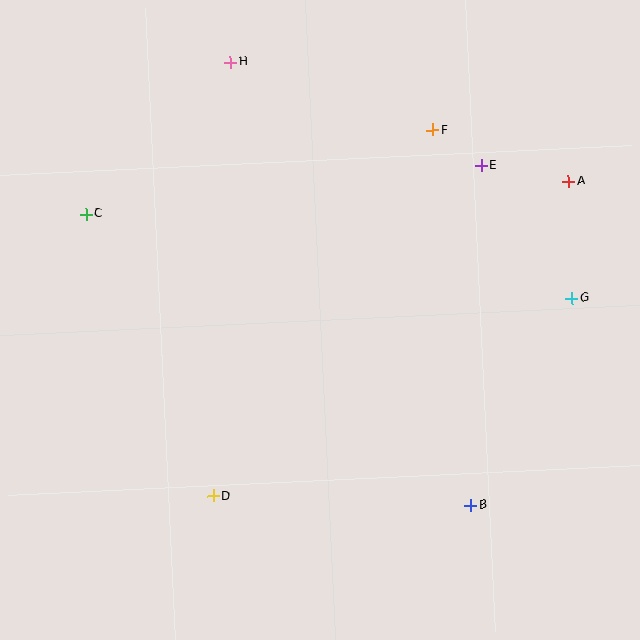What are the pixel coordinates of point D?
Point D is at (213, 496).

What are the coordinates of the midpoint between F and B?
The midpoint between F and B is at (452, 318).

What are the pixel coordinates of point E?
Point E is at (481, 166).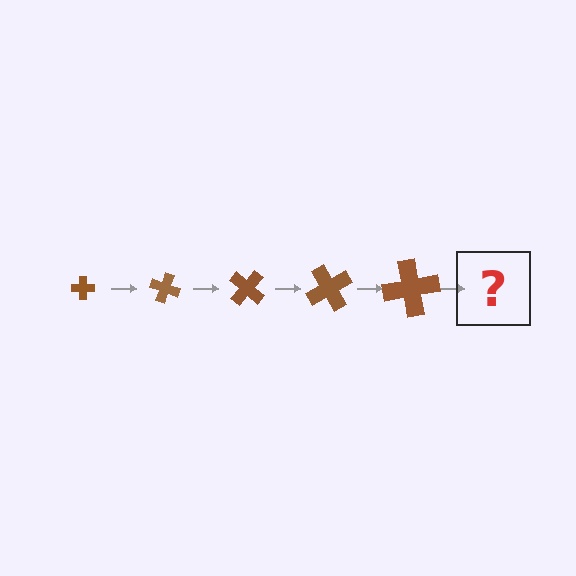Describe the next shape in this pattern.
It should be a cross, larger than the previous one and rotated 100 degrees from the start.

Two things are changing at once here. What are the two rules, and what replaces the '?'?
The two rules are that the cross grows larger each step and it rotates 20 degrees each step. The '?' should be a cross, larger than the previous one and rotated 100 degrees from the start.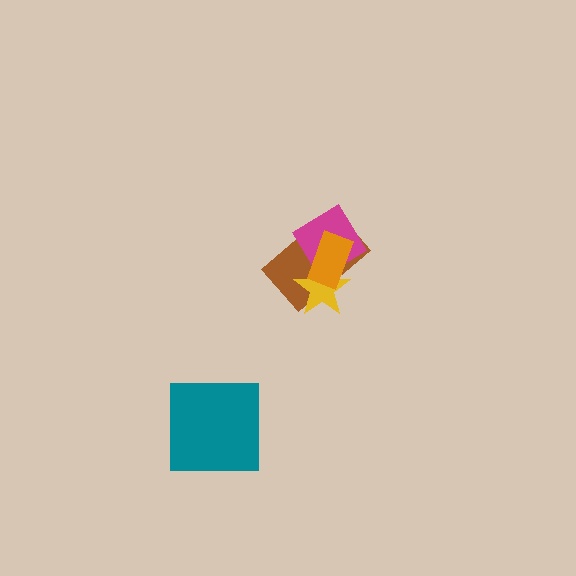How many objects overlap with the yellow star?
3 objects overlap with the yellow star.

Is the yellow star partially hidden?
Yes, it is partially covered by another shape.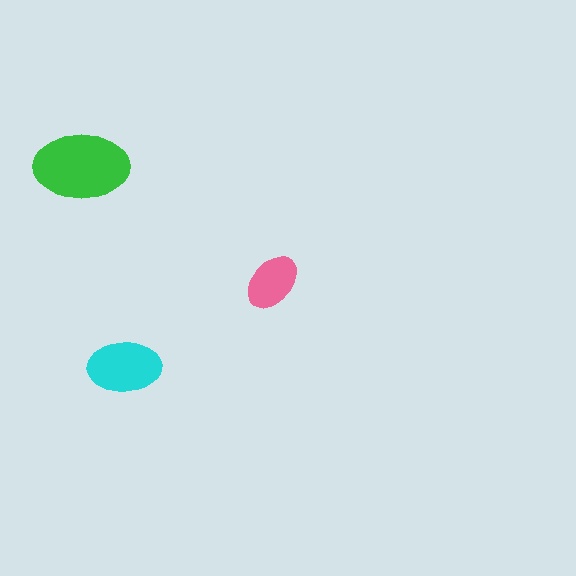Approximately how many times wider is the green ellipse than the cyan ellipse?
About 1.5 times wider.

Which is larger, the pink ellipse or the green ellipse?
The green one.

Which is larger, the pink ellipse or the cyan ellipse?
The cyan one.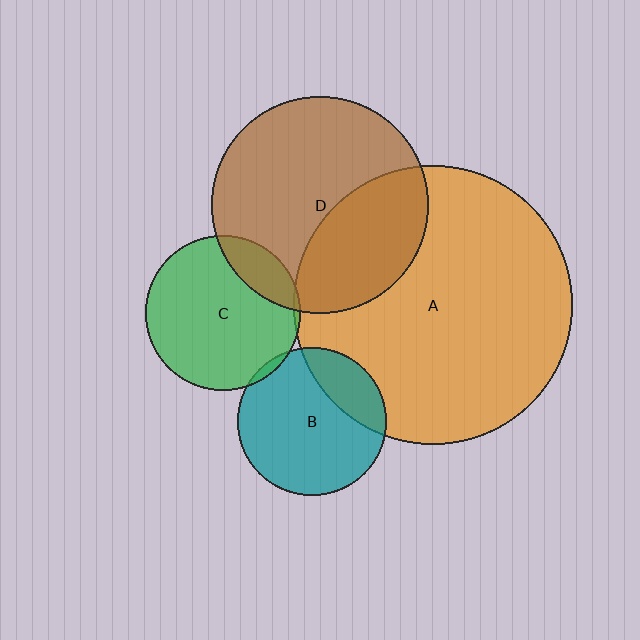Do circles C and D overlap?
Yes.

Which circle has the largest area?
Circle A (orange).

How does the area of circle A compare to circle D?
Approximately 1.6 times.